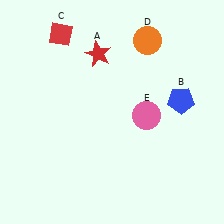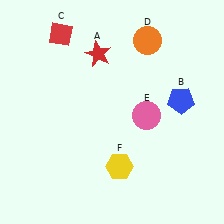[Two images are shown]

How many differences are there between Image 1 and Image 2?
There is 1 difference between the two images.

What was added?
A yellow hexagon (F) was added in Image 2.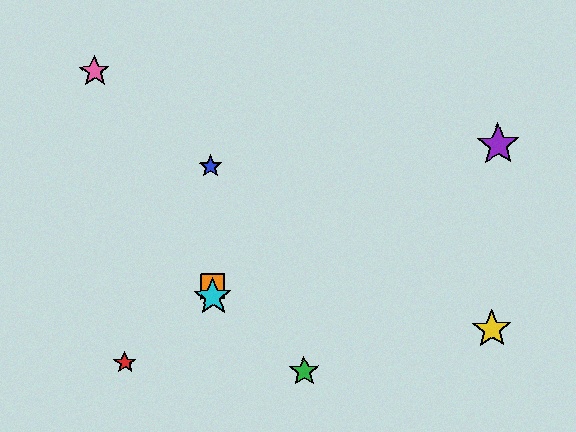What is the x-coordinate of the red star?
The red star is at x≈125.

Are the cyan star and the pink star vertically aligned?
No, the cyan star is at x≈213 and the pink star is at x≈95.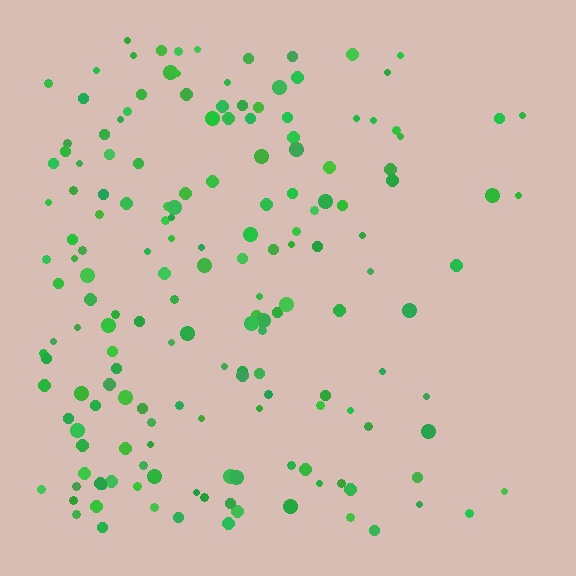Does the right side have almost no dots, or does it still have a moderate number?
Still a moderate number, just noticeably fewer than the left.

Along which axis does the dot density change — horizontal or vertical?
Horizontal.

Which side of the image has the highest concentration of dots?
The left.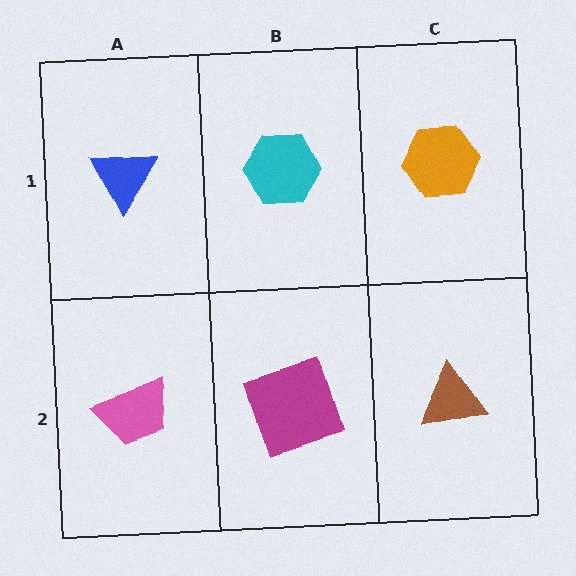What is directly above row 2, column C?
An orange hexagon.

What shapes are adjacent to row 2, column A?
A blue triangle (row 1, column A), a magenta square (row 2, column B).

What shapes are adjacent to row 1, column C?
A brown triangle (row 2, column C), a cyan hexagon (row 1, column B).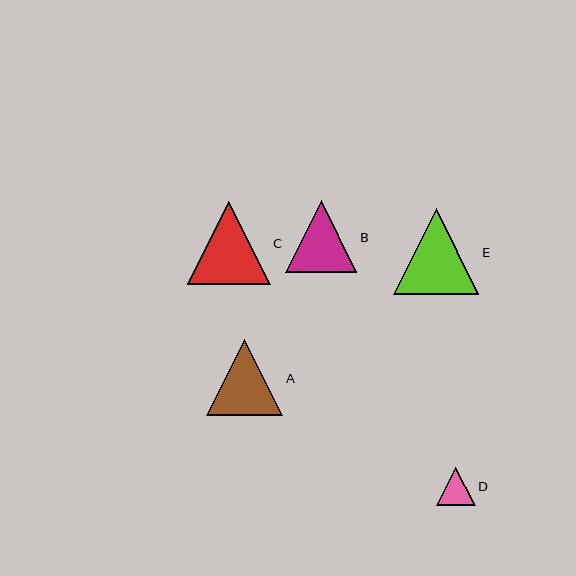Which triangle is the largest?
Triangle E is the largest with a size of approximately 85 pixels.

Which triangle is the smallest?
Triangle D is the smallest with a size of approximately 38 pixels.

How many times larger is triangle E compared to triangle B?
Triangle E is approximately 1.2 times the size of triangle B.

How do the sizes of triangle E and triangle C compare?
Triangle E and triangle C are approximately the same size.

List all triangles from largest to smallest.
From largest to smallest: E, C, A, B, D.